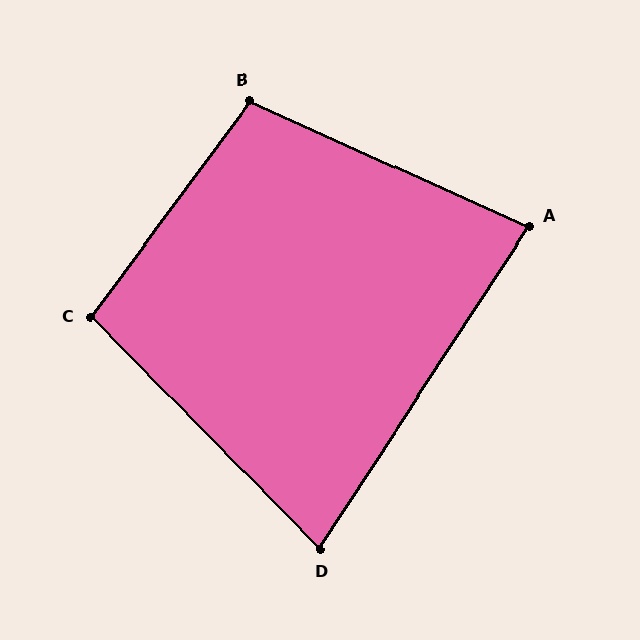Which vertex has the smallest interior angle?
D, at approximately 78 degrees.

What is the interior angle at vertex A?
Approximately 81 degrees (acute).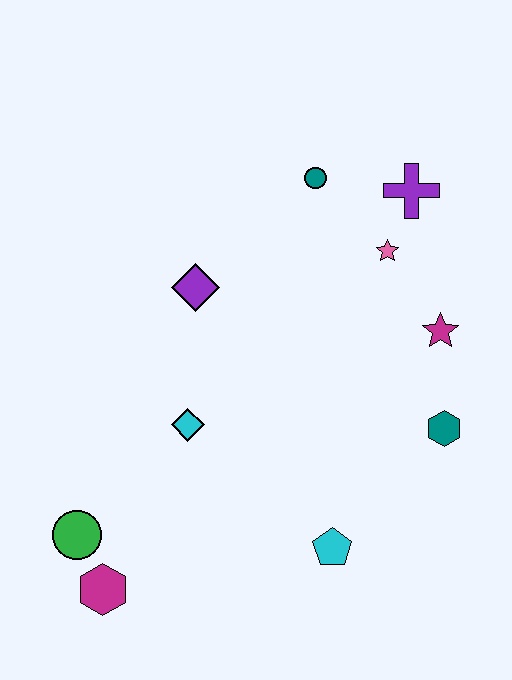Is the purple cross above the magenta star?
Yes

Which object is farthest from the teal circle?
The magenta hexagon is farthest from the teal circle.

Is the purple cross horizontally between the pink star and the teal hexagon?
Yes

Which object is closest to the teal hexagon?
The magenta star is closest to the teal hexagon.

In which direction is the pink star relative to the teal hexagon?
The pink star is above the teal hexagon.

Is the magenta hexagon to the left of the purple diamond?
Yes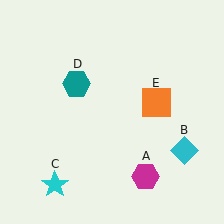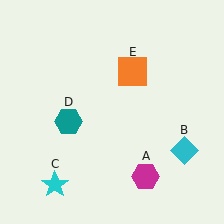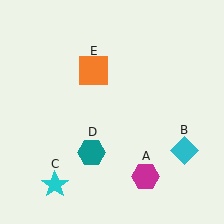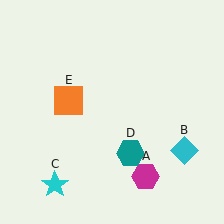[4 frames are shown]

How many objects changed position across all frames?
2 objects changed position: teal hexagon (object D), orange square (object E).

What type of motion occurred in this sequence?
The teal hexagon (object D), orange square (object E) rotated counterclockwise around the center of the scene.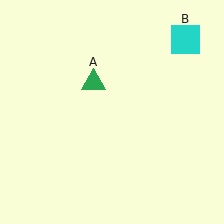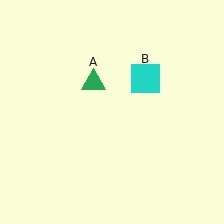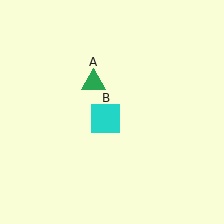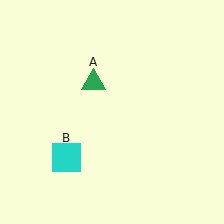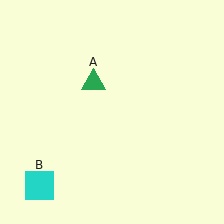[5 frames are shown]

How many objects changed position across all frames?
1 object changed position: cyan square (object B).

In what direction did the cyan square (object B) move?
The cyan square (object B) moved down and to the left.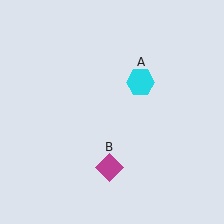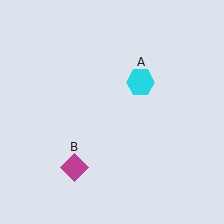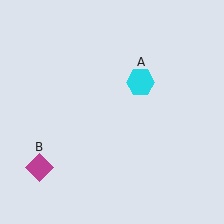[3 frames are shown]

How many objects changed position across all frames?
1 object changed position: magenta diamond (object B).